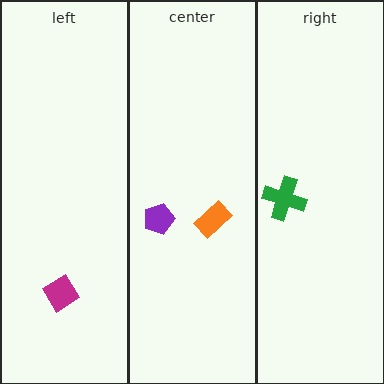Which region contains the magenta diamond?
The left region.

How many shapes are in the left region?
1.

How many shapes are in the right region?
1.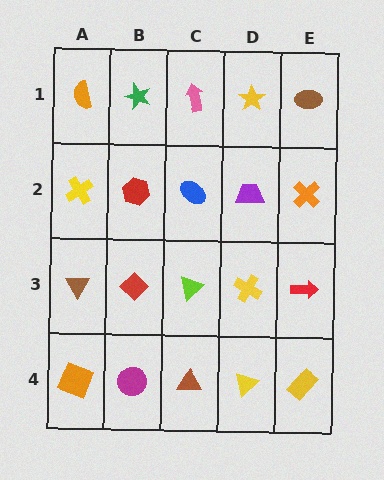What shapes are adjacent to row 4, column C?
A lime triangle (row 3, column C), a magenta circle (row 4, column B), a yellow triangle (row 4, column D).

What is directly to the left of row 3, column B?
A brown triangle.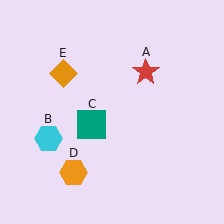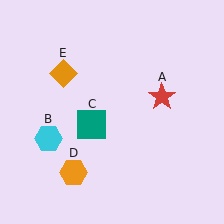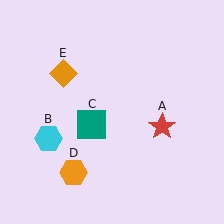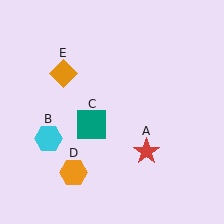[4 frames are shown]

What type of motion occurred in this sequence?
The red star (object A) rotated clockwise around the center of the scene.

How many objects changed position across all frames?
1 object changed position: red star (object A).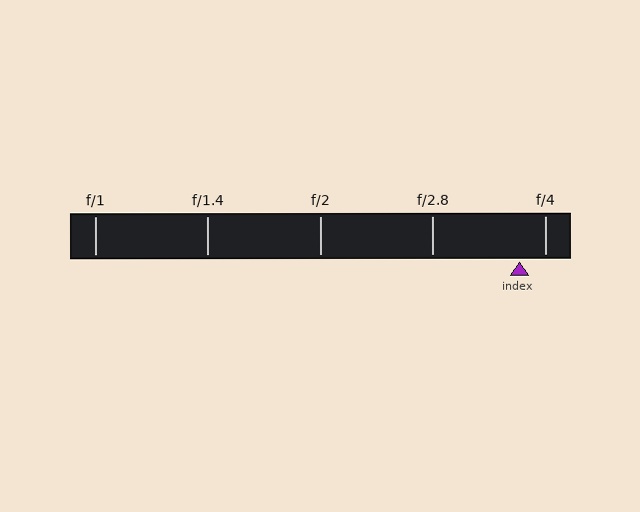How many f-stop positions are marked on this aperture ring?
There are 5 f-stop positions marked.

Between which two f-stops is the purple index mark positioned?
The index mark is between f/2.8 and f/4.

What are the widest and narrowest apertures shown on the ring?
The widest aperture shown is f/1 and the narrowest is f/4.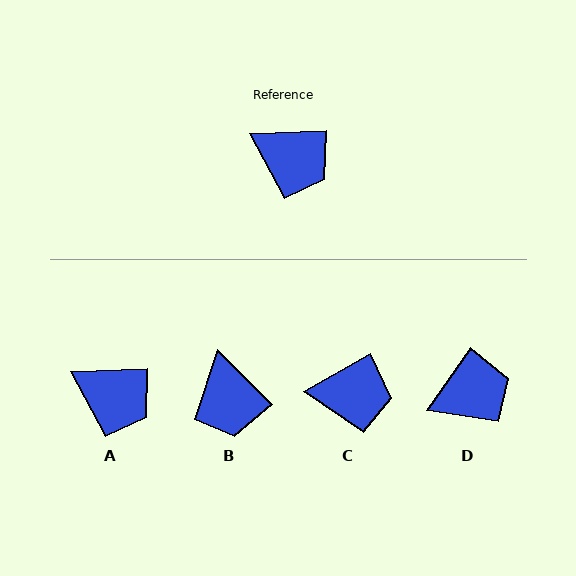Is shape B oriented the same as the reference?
No, it is off by about 48 degrees.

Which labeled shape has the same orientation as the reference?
A.